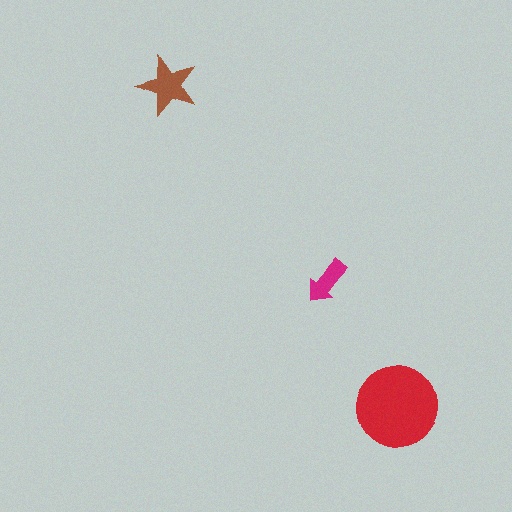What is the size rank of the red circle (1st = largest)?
1st.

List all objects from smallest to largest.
The magenta arrow, the brown star, the red circle.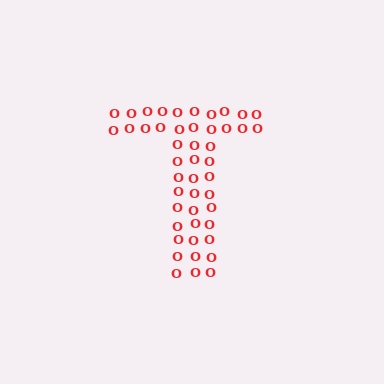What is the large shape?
The large shape is the letter T.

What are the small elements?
The small elements are letter O's.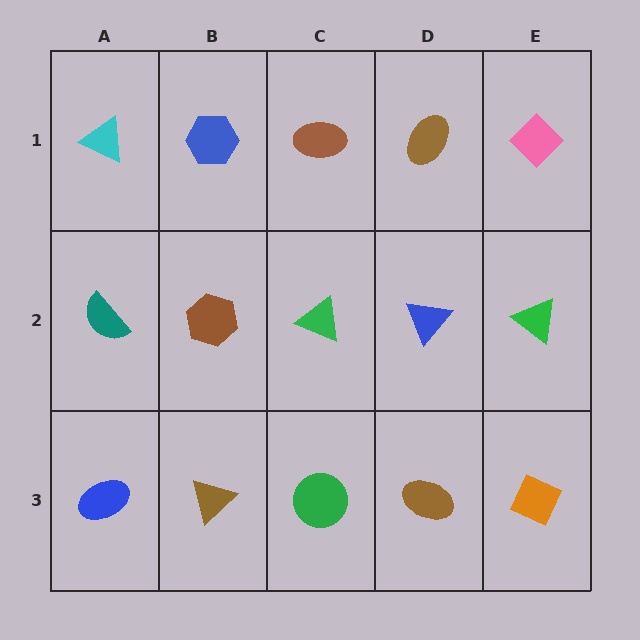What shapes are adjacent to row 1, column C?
A green triangle (row 2, column C), a blue hexagon (row 1, column B), a brown ellipse (row 1, column D).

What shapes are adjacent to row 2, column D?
A brown ellipse (row 1, column D), a brown ellipse (row 3, column D), a green triangle (row 2, column C), a green triangle (row 2, column E).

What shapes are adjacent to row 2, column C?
A brown ellipse (row 1, column C), a green circle (row 3, column C), a brown hexagon (row 2, column B), a blue triangle (row 2, column D).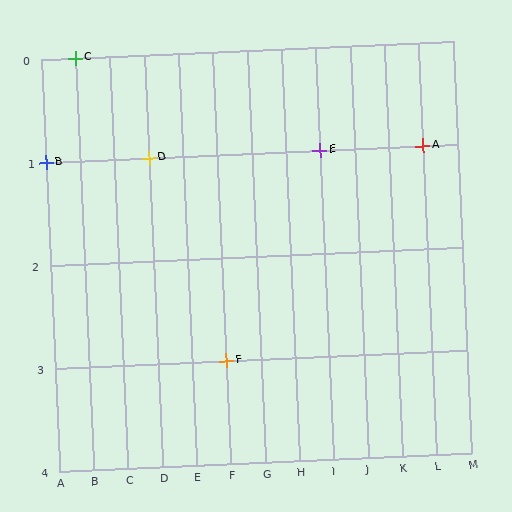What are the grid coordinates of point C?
Point C is at grid coordinates (B, 0).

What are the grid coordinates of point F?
Point F is at grid coordinates (F, 3).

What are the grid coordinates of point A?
Point A is at grid coordinates (L, 1).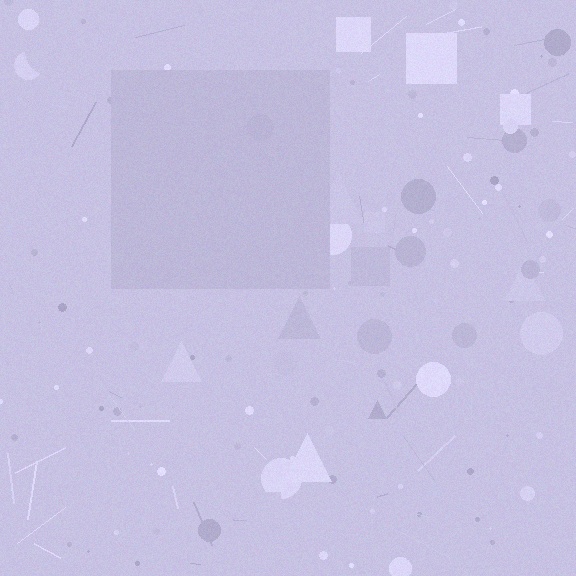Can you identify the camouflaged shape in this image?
The camouflaged shape is a square.